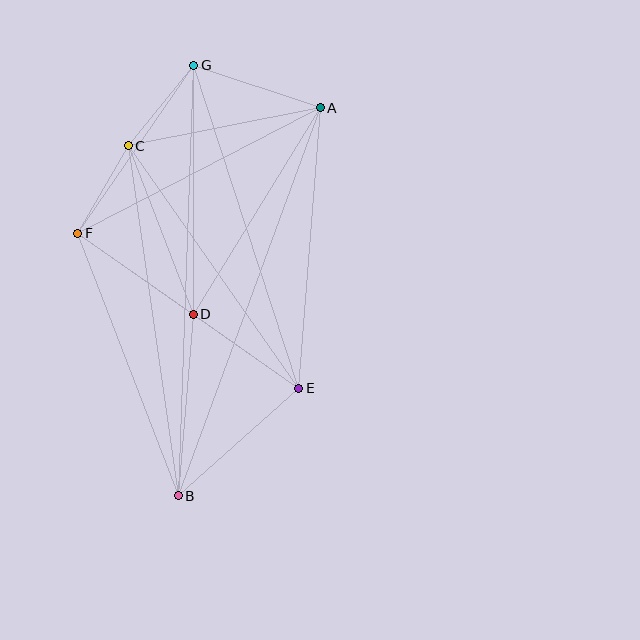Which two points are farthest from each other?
Points B and G are farthest from each other.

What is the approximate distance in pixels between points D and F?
The distance between D and F is approximately 141 pixels.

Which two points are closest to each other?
Points C and F are closest to each other.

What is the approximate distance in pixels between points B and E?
The distance between B and E is approximately 161 pixels.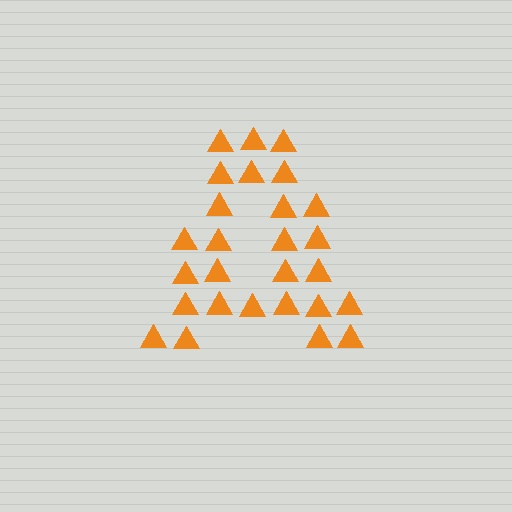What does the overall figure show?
The overall figure shows the letter A.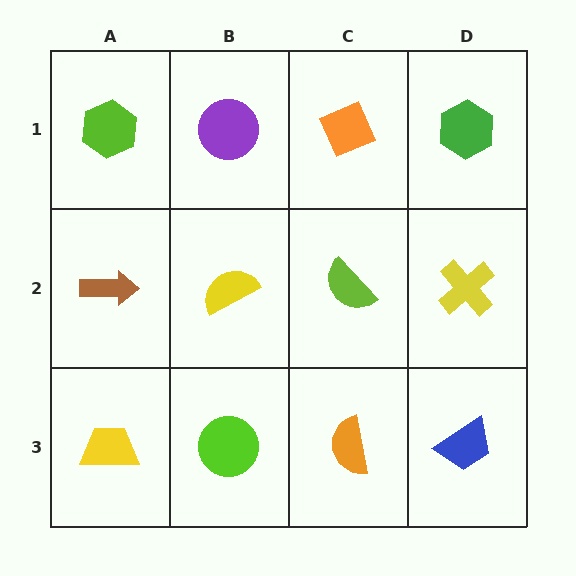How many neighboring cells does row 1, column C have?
3.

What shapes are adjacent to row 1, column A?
A brown arrow (row 2, column A), a purple circle (row 1, column B).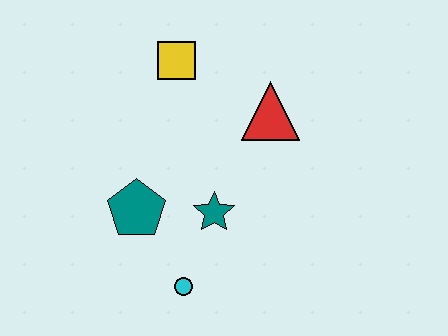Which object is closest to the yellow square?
The red triangle is closest to the yellow square.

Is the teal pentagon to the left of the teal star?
Yes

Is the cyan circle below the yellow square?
Yes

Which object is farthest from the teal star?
The yellow square is farthest from the teal star.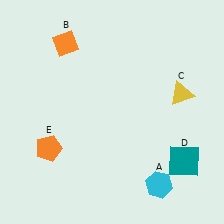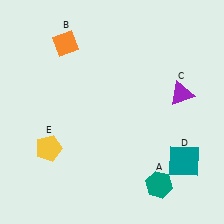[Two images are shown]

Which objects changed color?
A changed from cyan to teal. C changed from yellow to purple. E changed from orange to yellow.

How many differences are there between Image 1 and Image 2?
There are 3 differences between the two images.